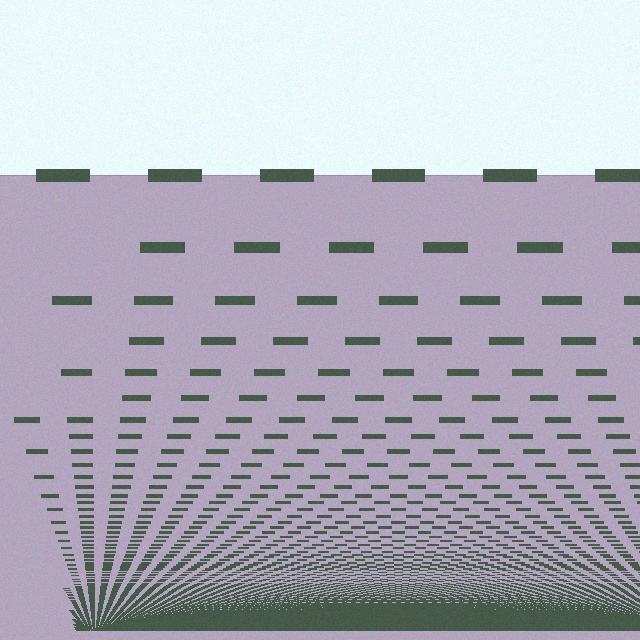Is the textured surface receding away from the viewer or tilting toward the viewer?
The surface appears to tilt toward the viewer. Texture elements get larger and sparser toward the top.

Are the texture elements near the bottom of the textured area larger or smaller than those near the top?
Smaller. The gradient is inverted — elements near the bottom are smaller and denser.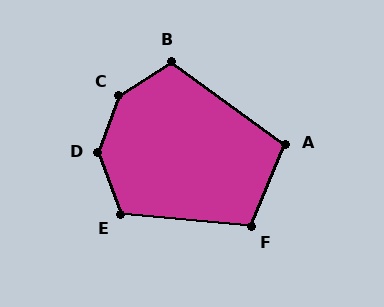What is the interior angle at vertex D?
Approximately 141 degrees (obtuse).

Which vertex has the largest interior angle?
C, at approximately 142 degrees.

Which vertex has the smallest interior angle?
A, at approximately 104 degrees.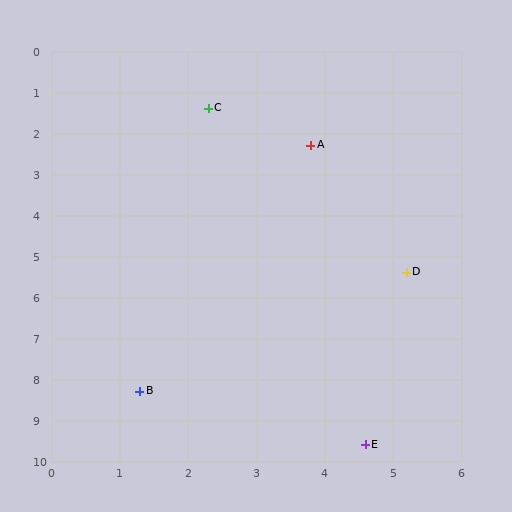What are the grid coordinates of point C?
Point C is at approximately (2.3, 1.4).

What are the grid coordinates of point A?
Point A is at approximately (3.8, 2.3).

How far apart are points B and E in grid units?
Points B and E are about 3.5 grid units apart.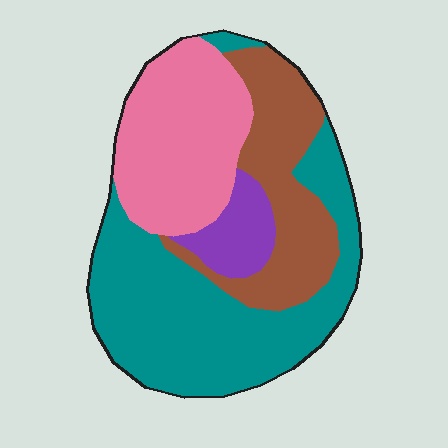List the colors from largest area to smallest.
From largest to smallest: teal, pink, brown, purple.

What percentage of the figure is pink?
Pink covers about 25% of the figure.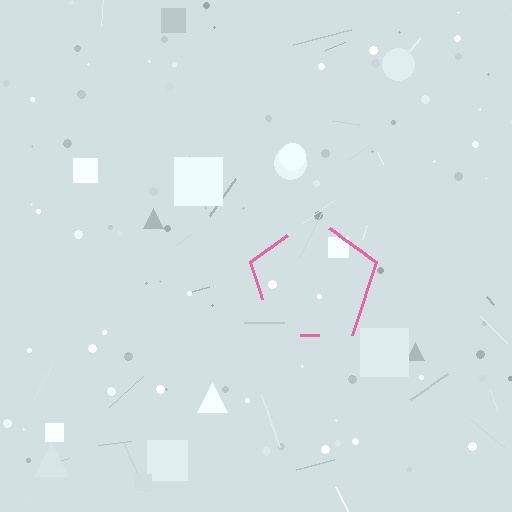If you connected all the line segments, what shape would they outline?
They would outline a pentagon.